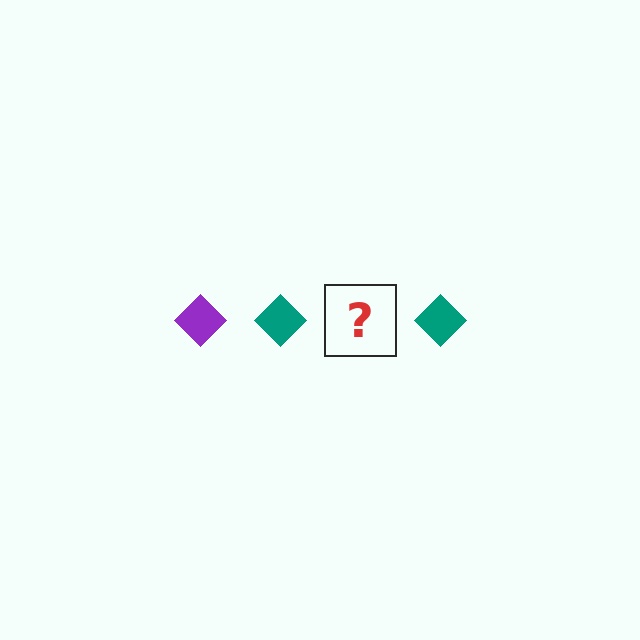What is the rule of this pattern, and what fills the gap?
The rule is that the pattern cycles through purple, teal diamonds. The gap should be filled with a purple diamond.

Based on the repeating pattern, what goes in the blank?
The blank should be a purple diamond.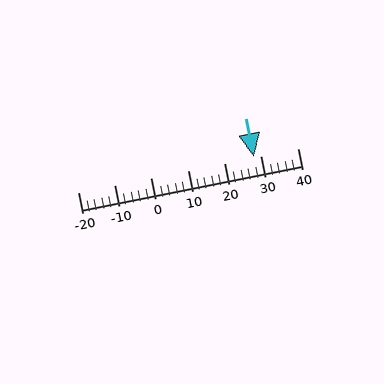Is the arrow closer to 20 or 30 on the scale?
The arrow is closer to 30.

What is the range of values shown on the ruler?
The ruler shows values from -20 to 40.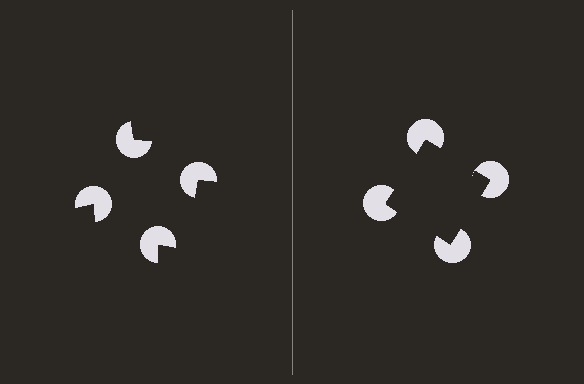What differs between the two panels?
The pac-man discs are positioned identically on both sides; only the wedge orientations differ. On the right they align to a square; on the left they are misaligned.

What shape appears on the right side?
An illusory square.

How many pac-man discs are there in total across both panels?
8 — 4 on each side.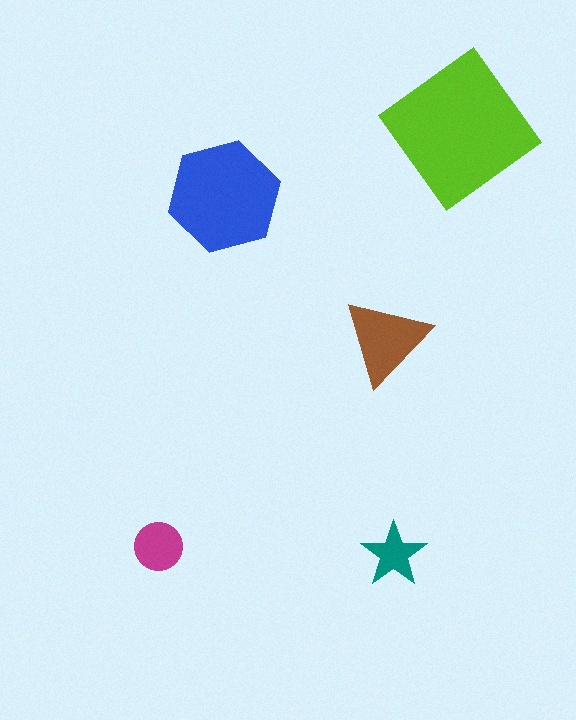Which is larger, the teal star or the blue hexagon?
The blue hexagon.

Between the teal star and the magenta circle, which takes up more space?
The magenta circle.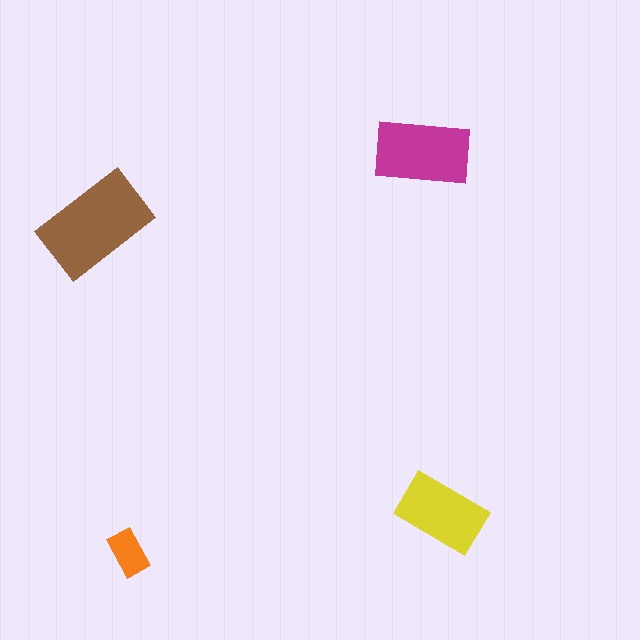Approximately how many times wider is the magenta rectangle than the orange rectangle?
About 2 times wider.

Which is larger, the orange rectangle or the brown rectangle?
The brown one.